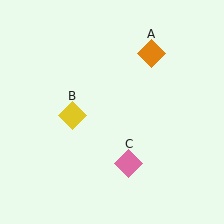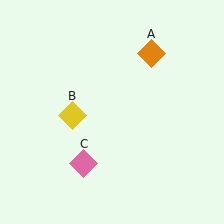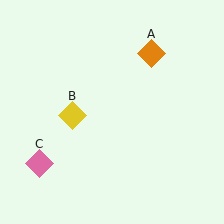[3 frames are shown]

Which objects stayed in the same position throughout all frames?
Orange diamond (object A) and yellow diamond (object B) remained stationary.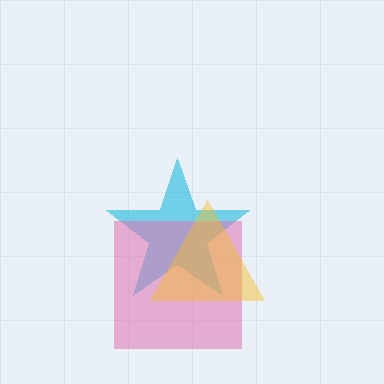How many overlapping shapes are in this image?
There are 3 overlapping shapes in the image.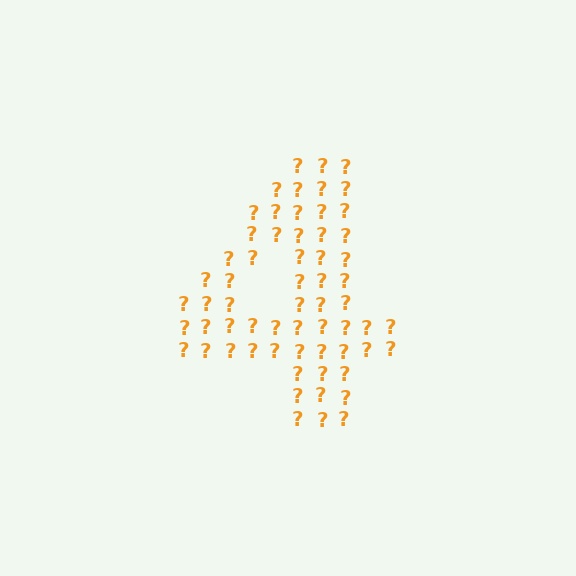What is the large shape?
The large shape is the digit 4.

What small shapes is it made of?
It is made of small question marks.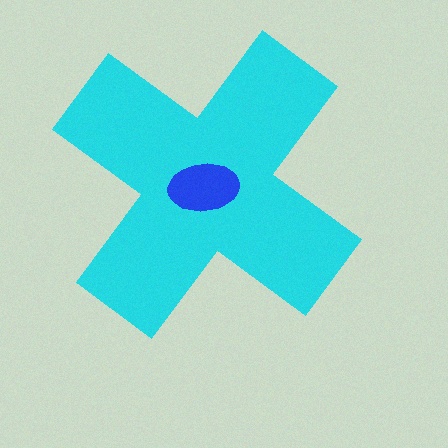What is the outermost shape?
The cyan cross.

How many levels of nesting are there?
2.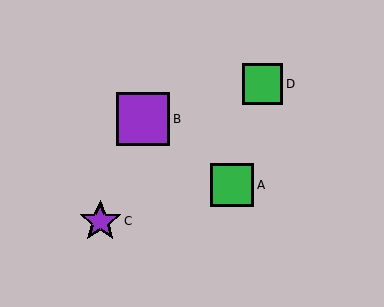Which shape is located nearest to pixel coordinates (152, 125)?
The purple square (labeled B) at (143, 119) is nearest to that location.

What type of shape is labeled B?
Shape B is a purple square.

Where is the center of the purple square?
The center of the purple square is at (143, 119).